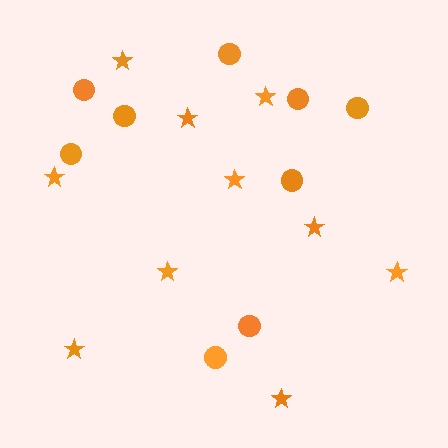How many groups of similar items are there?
There are 2 groups: one group of circles (9) and one group of stars (10).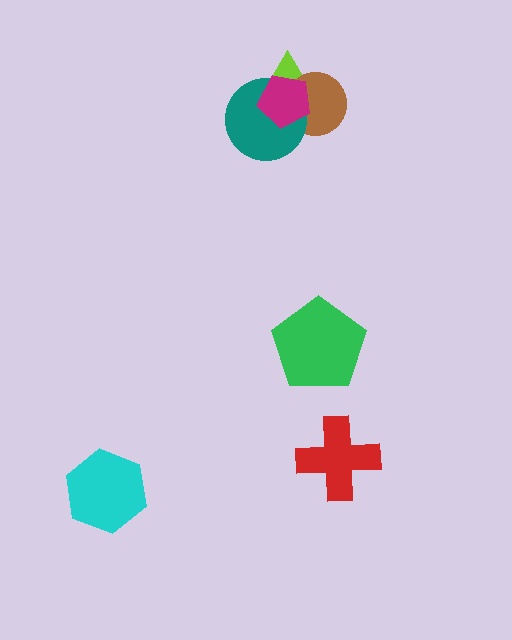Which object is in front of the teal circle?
The magenta pentagon is in front of the teal circle.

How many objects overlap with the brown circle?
3 objects overlap with the brown circle.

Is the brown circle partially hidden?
Yes, it is partially covered by another shape.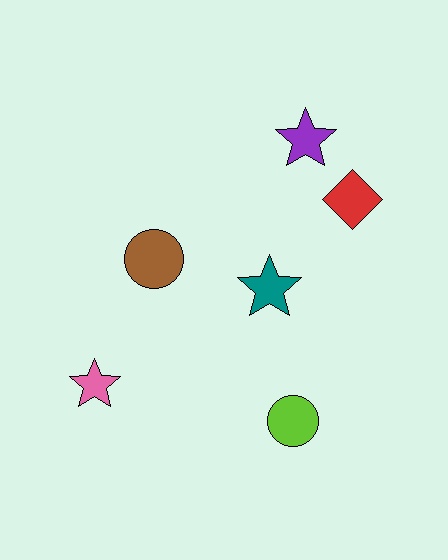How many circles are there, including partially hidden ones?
There are 2 circles.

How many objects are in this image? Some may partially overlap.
There are 6 objects.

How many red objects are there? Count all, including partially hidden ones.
There is 1 red object.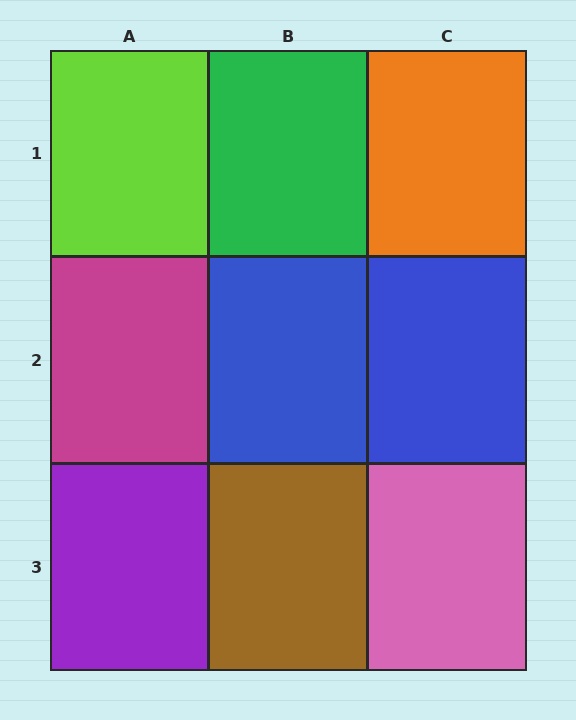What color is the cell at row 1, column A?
Lime.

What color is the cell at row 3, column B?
Brown.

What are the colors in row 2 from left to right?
Magenta, blue, blue.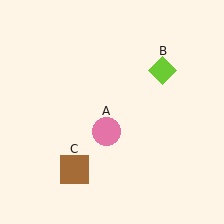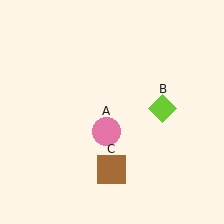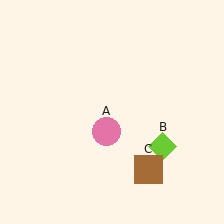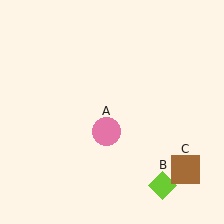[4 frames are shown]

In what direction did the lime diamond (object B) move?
The lime diamond (object B) moved down.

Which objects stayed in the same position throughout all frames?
Pink circle (object A) remained stationary.